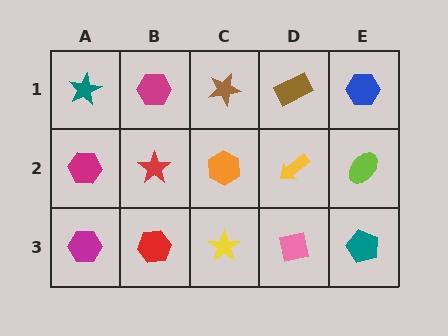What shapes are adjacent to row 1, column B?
A red star (row 2, column B), a teal star (row 1, column A), a brown star (row 1, column C).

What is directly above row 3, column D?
A yellow arrow.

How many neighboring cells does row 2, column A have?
3.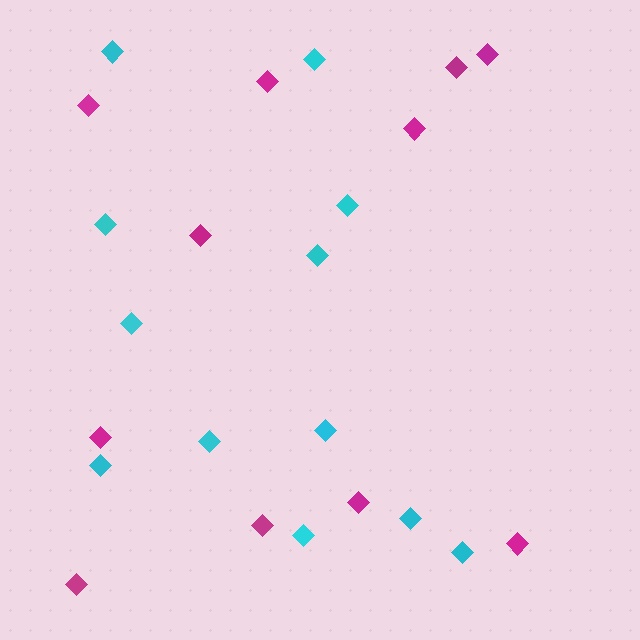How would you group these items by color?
There are 2 groups: one group of magenta diamonds (11) and one group of cyan diamonds (12).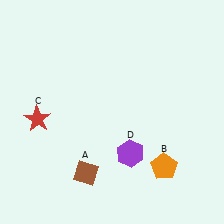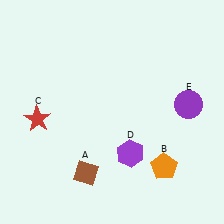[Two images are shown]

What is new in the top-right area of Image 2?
A purple circle (E) was added in the top-right area of Image 2.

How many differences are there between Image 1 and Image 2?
There is 1 difference between the two images.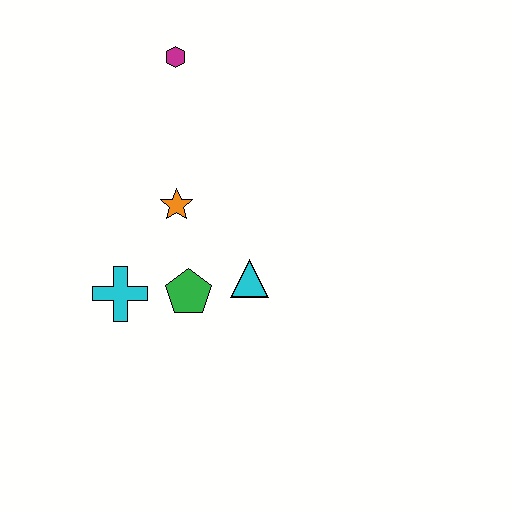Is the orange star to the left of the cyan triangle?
Yes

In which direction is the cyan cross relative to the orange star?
The cyan cross is below the orange star.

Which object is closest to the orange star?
The green pentagon is closest to the orange star.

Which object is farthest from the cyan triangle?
The magenta hexagon is farthest from the cyan triangle.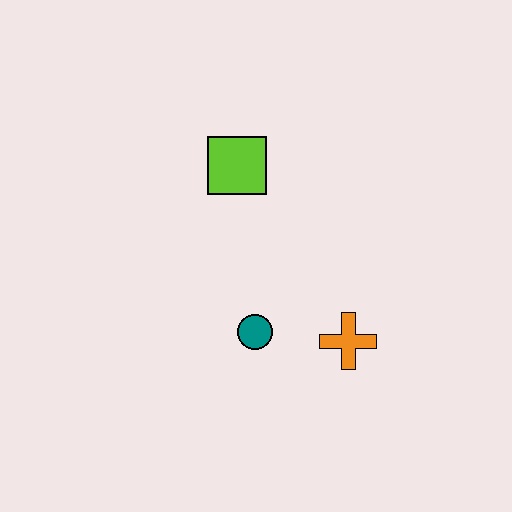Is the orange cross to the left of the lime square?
No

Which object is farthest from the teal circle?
The lime square is farthest from the teal circle.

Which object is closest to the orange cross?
The teal circle is closest to the orange cross.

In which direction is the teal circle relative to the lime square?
The teal circle is below the lime square.